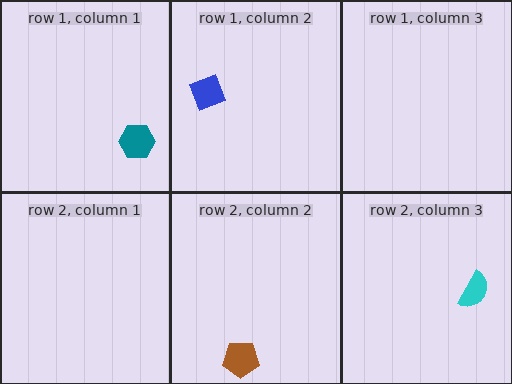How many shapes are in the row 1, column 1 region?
1.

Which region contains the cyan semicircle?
The row 2, column 3 region.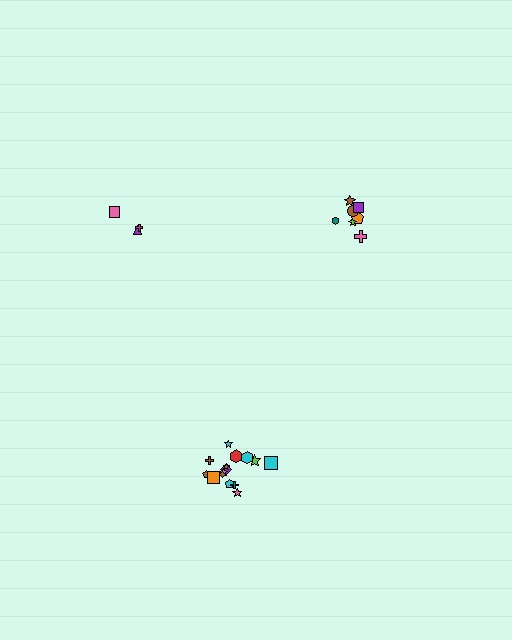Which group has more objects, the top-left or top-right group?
The top-right group.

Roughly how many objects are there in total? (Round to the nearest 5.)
Roughly 25 objects in total.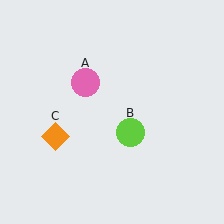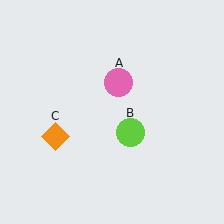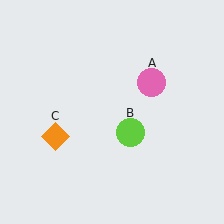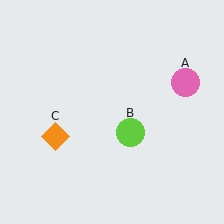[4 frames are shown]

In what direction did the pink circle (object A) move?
The pink circle (object A) moved right.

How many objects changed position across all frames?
1 object changed position: pink circle (object A).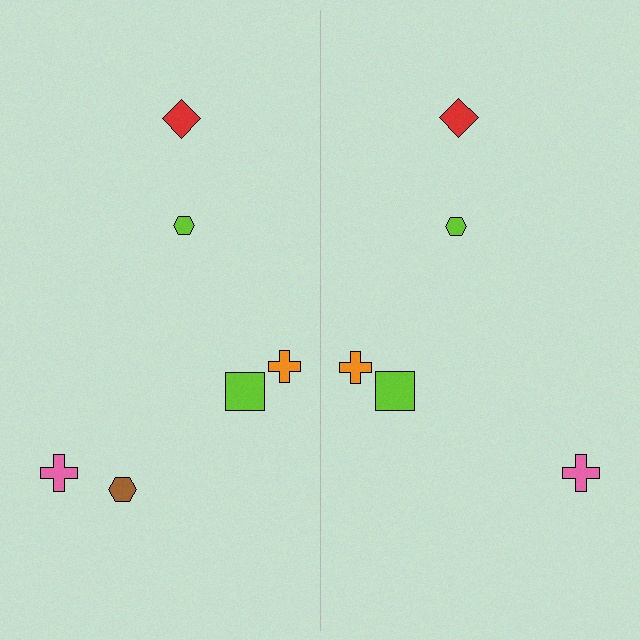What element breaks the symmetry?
A brown hexagon is missing from the right side.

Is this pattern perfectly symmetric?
No, the pattern is not perfectly symmetric. A brown hexagon is missing from the right side.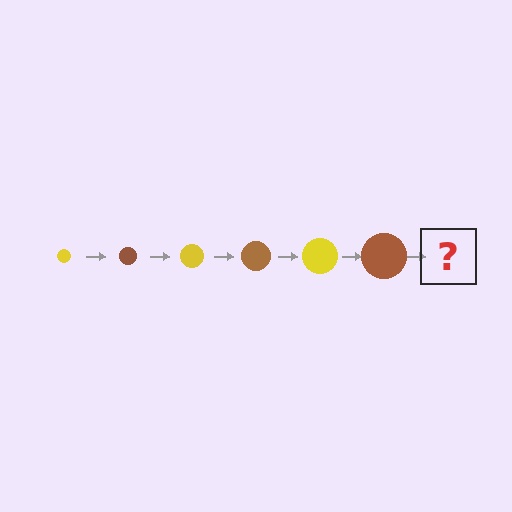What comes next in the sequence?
The next element should be a yellow circle, larger than the previous one.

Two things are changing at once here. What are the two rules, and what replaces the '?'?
The two rules are that the circle grows larger each step and the color cycles through yellow and brown. The '?' should be a yellow circle, larger than the previous one.